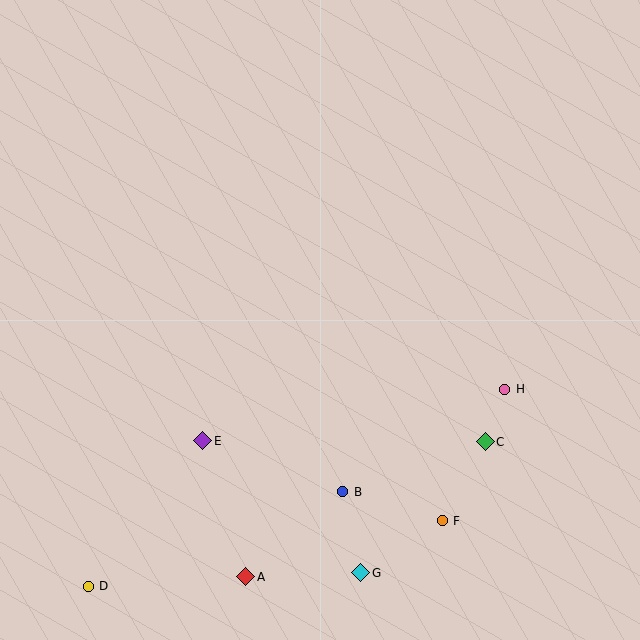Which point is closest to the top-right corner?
Point H is closest to the top-right corner.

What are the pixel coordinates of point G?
Point G is at (361, 573).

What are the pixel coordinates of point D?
Point D is at (88, 586).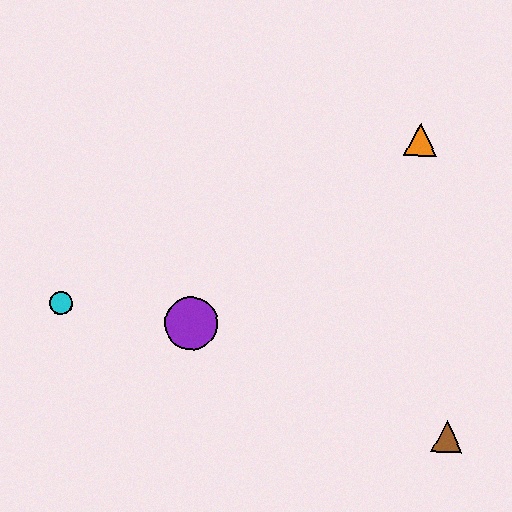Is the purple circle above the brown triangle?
Yes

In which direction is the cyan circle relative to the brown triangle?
The cyan circle is to the left of the brown triangle.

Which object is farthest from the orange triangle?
The cyan circle is farthest from the orange triangle.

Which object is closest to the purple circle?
The cyan circle is closest to the purple circle.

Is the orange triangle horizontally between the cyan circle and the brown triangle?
Yes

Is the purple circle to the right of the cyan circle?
Yes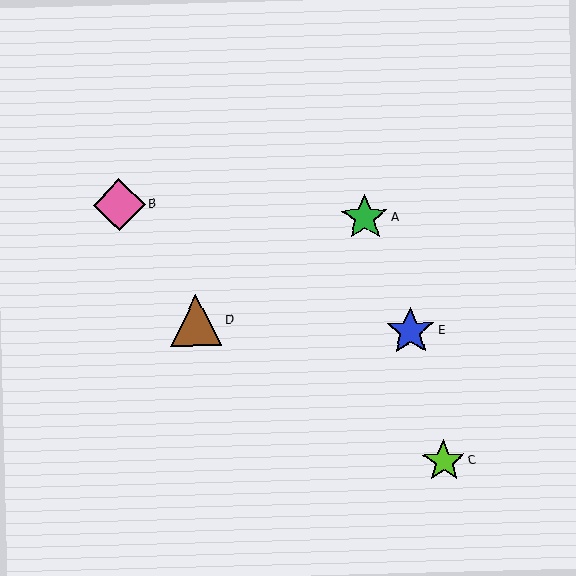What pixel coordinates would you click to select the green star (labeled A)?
Click at (364, 217) to select the green star A.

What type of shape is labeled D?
Shape D is a brown triangle.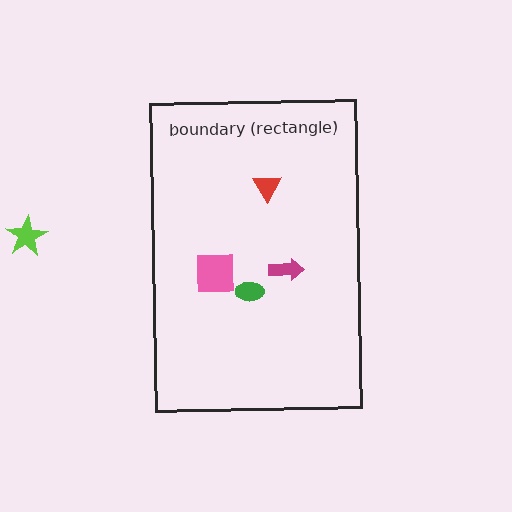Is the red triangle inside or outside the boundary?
Inside.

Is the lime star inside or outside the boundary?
Outside.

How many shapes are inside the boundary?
4 inside, 1 outside.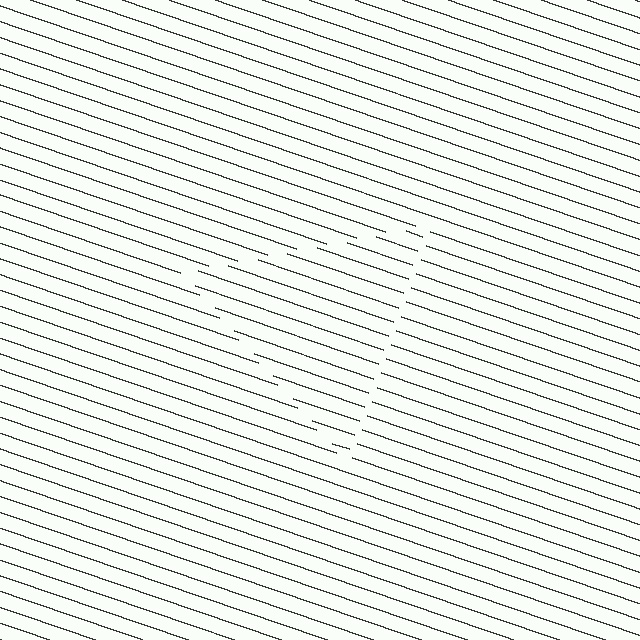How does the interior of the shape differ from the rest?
The interior of the shape contains the same grating, shifted by half a period — the contour is defined by the phase discontinuity where line-ends from the inner and outer gratings abut.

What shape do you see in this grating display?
An illusory triangle. The interior of the shape contains the same grating, shifted by half a period — the contour is defined by the phase discontinuity where line-ends from the inner and outer gratings abut.